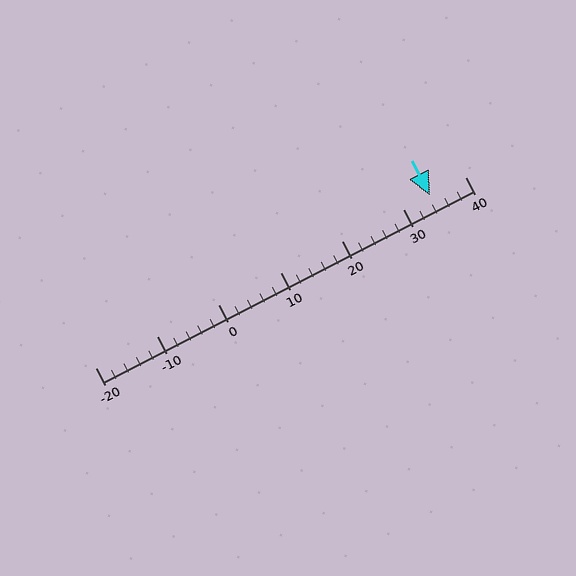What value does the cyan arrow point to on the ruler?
The cyan arrow points to approximately 34.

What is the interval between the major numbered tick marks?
The major tick marks are spaced 10 units apart.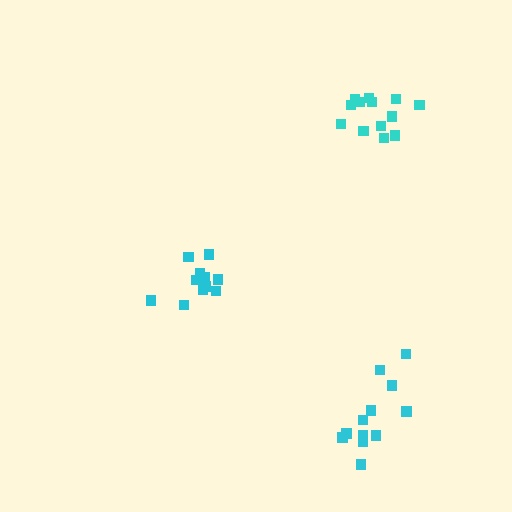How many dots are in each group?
Group 1: 12 dots, Group 2: 12 dots, Group 3: 13 dots (37 total).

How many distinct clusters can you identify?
There are 3 distinct clusters.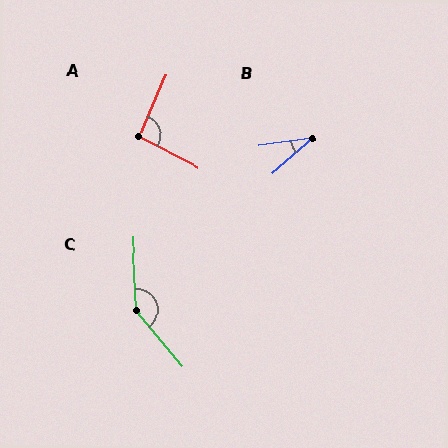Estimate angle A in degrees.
Approximately 94 degrees.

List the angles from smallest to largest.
B (34°), A (94°), C (143°).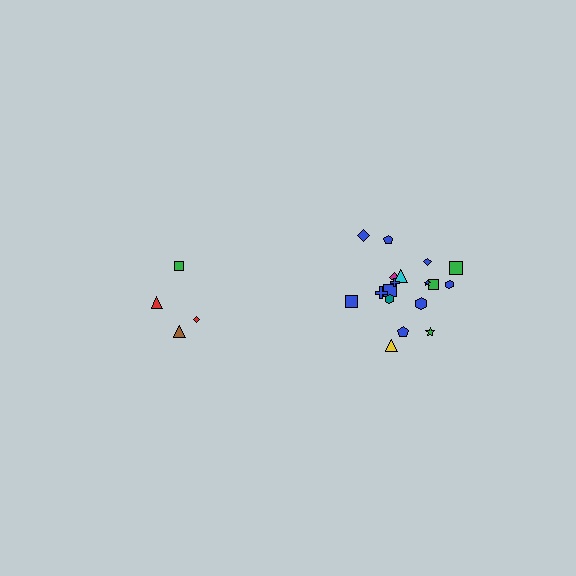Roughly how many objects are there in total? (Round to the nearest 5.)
Roughly 20 objects in total.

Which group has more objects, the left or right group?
The right group.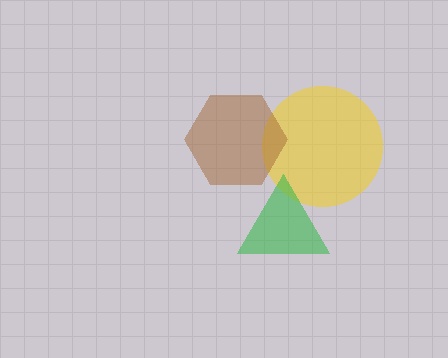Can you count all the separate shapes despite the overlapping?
Yes, there are 3 separate shapes.